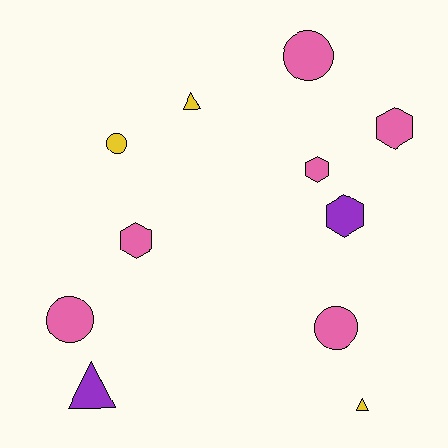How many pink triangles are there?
There are no pink triangles.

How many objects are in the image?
There are 11 objects.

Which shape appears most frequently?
Hexagon, with 4 objects.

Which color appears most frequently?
Pink, with 6 objects.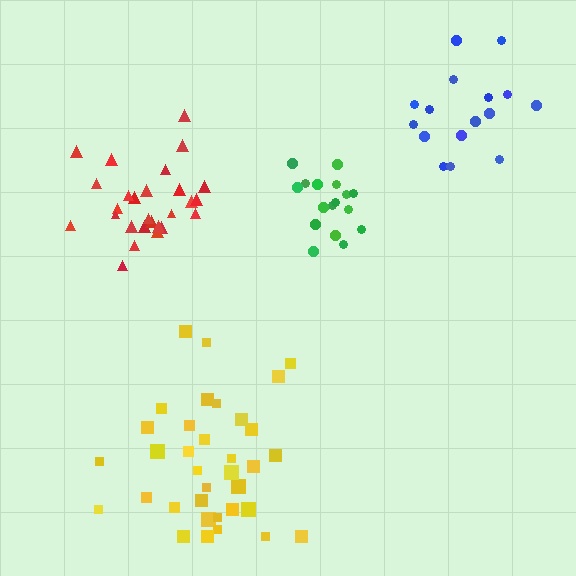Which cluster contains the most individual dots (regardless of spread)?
Yellow (35).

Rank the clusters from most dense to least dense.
red, green, yellow, blue.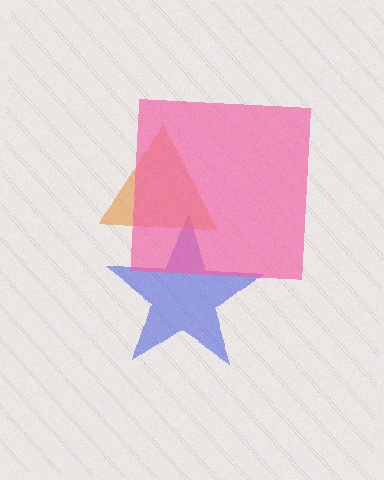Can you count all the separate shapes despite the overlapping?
Yes, there are 3 separate shapes.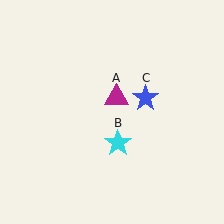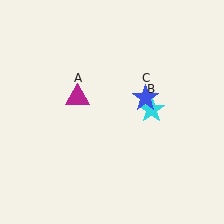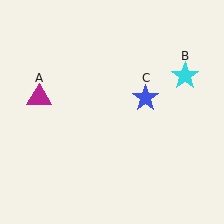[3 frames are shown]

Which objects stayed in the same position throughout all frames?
Blue star (object C) remained stationary.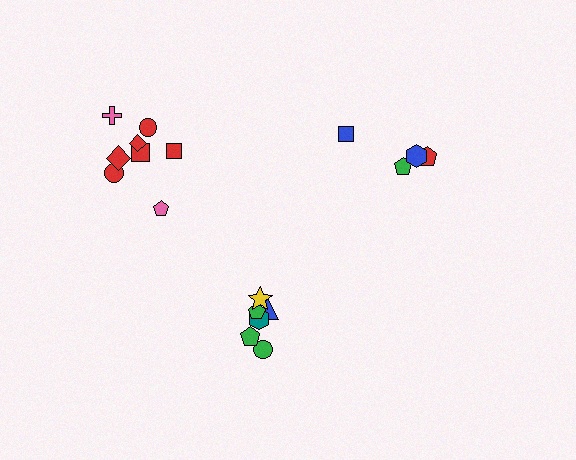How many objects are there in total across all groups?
There are 18 objects.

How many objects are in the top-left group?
There are 8 objects.